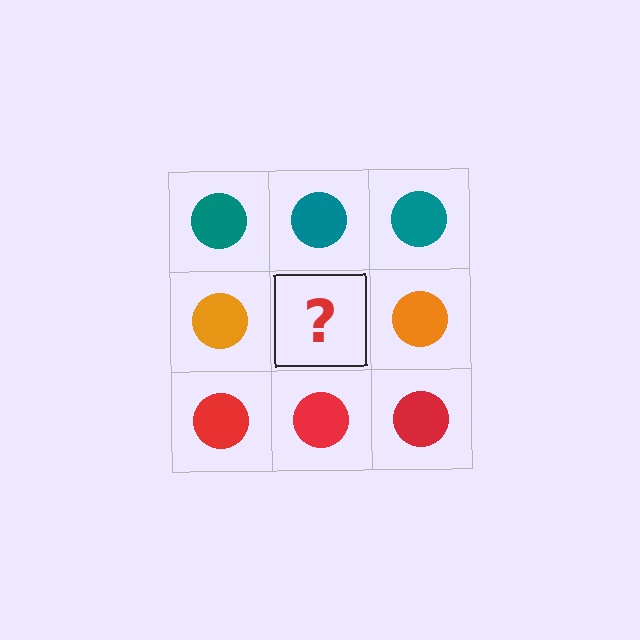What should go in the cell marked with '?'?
The missing cell should contain an orange circle.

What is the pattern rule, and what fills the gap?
The rule is that each row has a consistent color. The gap should be filled with an orange circle.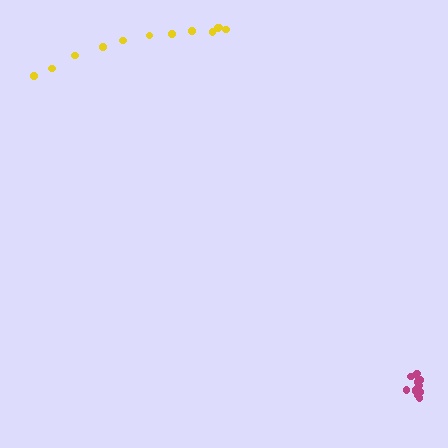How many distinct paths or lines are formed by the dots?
There are 2 distinct paths.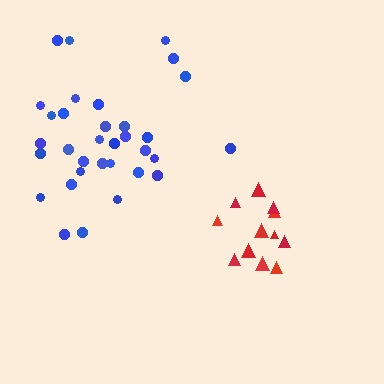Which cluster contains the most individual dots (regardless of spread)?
Blue (33).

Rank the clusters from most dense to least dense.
red, blue.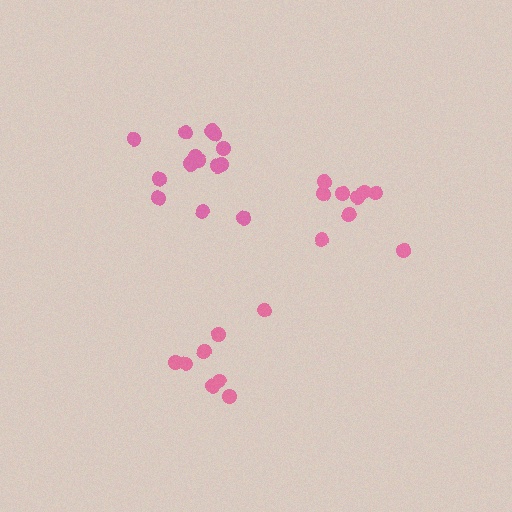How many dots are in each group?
Group 1: 8 dots, Group 2: 14 dots, Group 3: 9 dots (31 total).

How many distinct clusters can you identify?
There are 3 distinct clusters.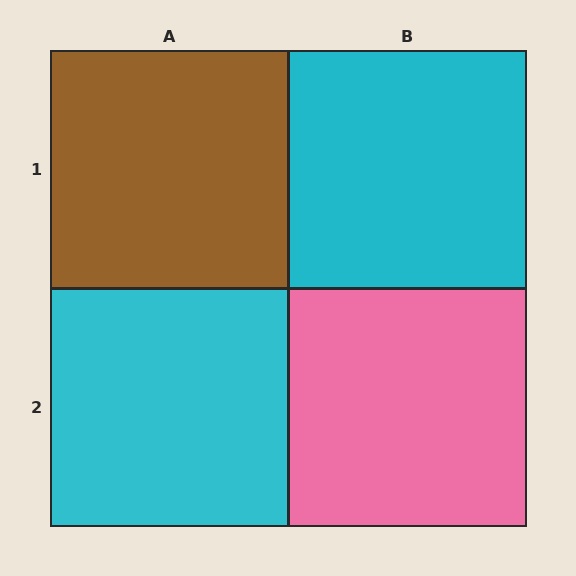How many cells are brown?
1 cell is brown.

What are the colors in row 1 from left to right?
Brown, cyan.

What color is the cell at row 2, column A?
Cyan.